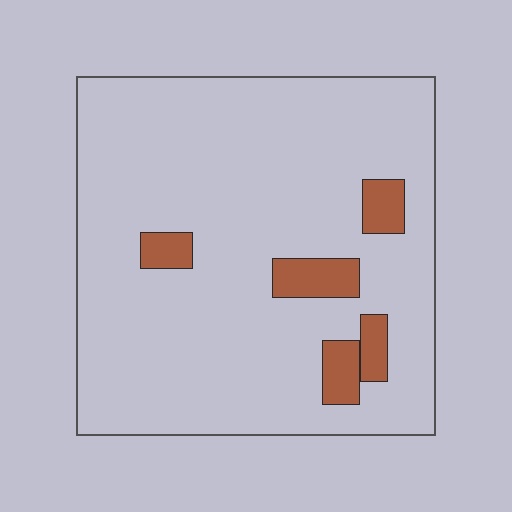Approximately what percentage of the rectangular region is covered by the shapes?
Approximately 10%.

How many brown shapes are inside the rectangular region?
5.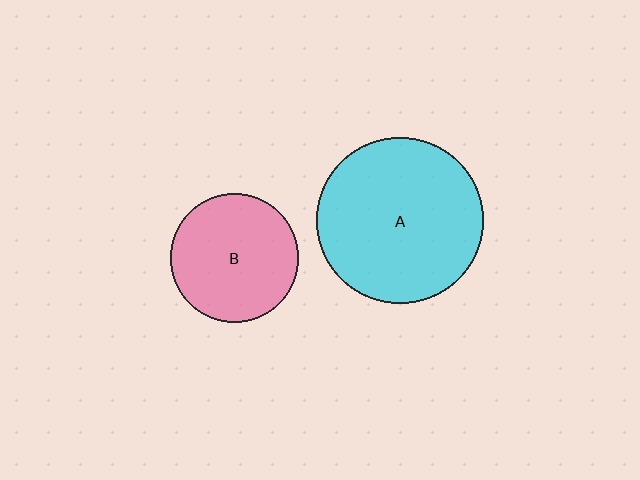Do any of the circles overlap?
No, none of the circles overlap.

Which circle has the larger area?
Circle A (cyan).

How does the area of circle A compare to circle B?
Approximately 1.7 times.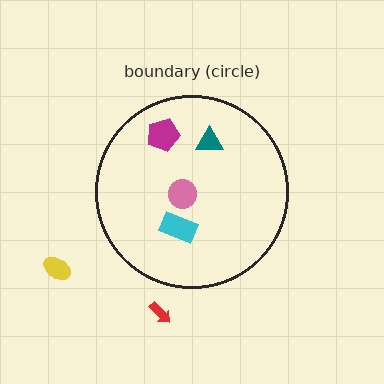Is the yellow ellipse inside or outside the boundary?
Outside.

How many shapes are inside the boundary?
4 inside, 2 outside.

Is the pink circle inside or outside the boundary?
Inside.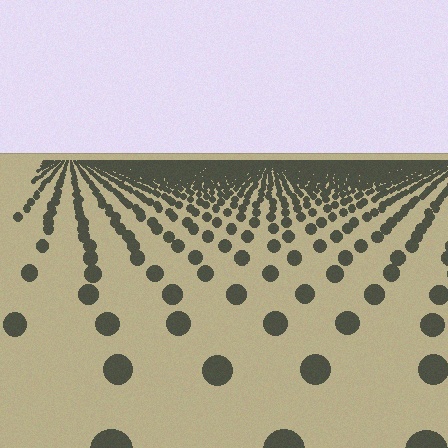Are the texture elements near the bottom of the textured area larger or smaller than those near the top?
Larger. Near the bottom, elements are closer to the viewer and appear at a bigger on-screen size.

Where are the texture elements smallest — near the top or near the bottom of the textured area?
Near the top.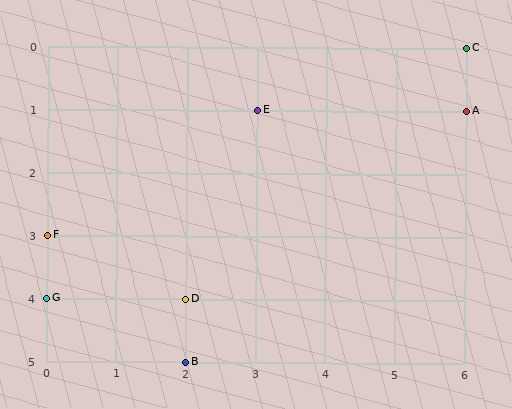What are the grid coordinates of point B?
Point B is at grid coordinates (2, 5).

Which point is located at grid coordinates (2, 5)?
Point B is at (2, 5).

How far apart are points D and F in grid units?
Points D and F are 2 columns and 1 row apart (about 2.2 grid units diagonally).